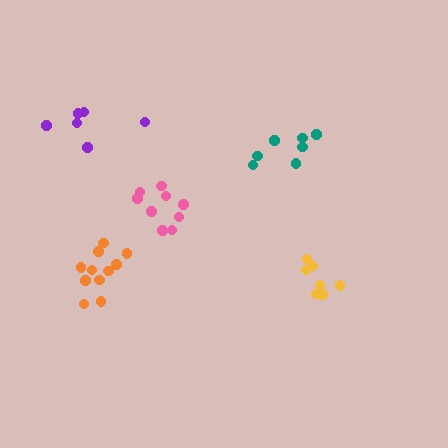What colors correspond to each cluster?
The clusters are colored: pink, yellow, purple, teal, orange.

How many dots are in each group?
Group 1: 9 dots, Group 2: 7 dots, Group 3: 6 dots, Group 4: 7 dots, Group 5: 11 dots (40 total).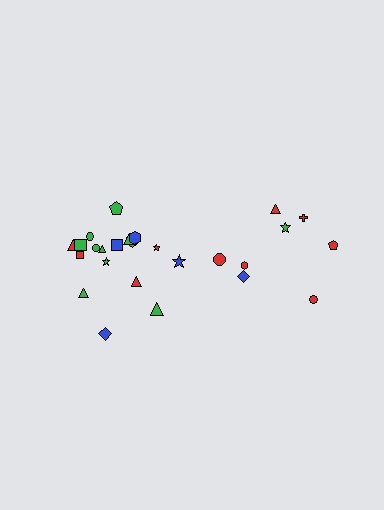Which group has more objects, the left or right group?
The left group.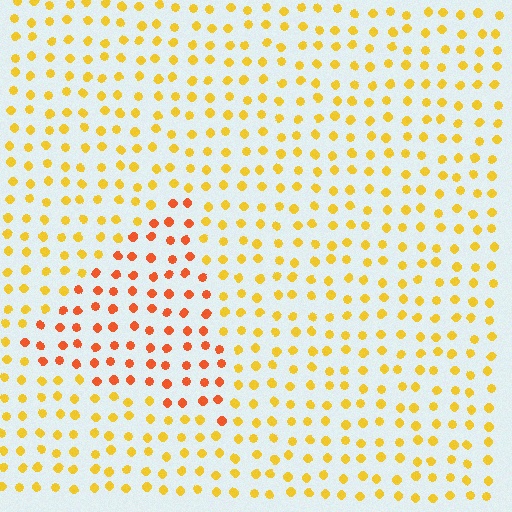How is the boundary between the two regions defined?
The boundary is defined purely by a slight shift in hue (about 35 degrees). Spacing, size, and orientation are identical on both sides.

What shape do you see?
I see a triangle.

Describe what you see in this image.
The image is filled with small yellow elements in a uniform arrangement. A triangle-shaped region is visible where the elements are tinted to a slightly different hue, forming a subtle color boundary.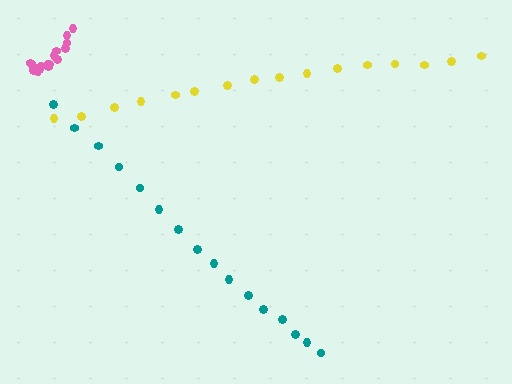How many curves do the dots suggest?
There are 3 distinct paths.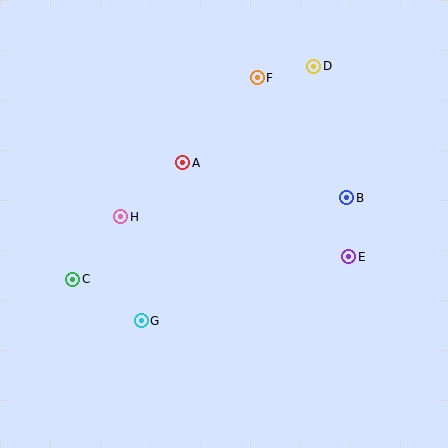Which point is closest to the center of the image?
Point A at (183, 163) is closest to the center.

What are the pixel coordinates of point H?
Point H is at (121, 217).